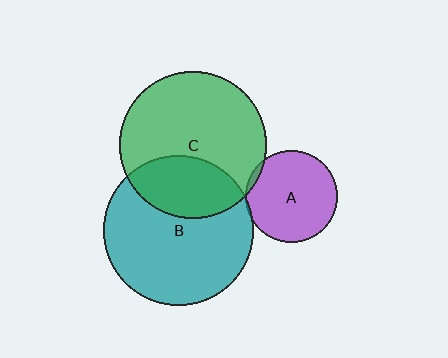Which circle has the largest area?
Circle B (teal).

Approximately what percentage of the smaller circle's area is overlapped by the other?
Approximately 5%.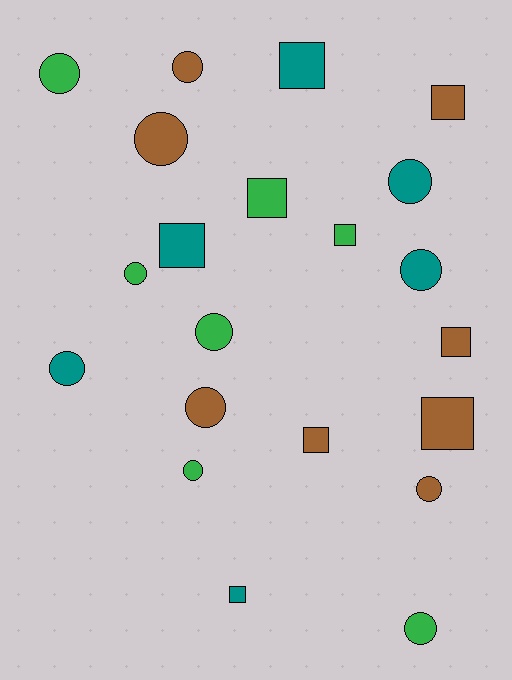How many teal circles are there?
There are 3 teal circles.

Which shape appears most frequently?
Circle, with 12 objects.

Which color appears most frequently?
Brown, with 8 objects.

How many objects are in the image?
There are 21 objects.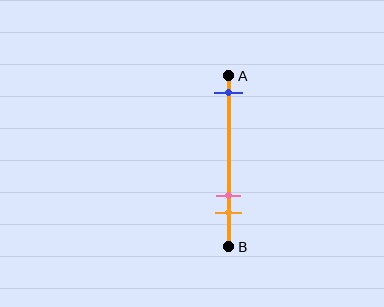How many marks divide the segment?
There are 3 marks dividing the segment.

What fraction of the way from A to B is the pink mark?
The pink mark is approximately 70% (0.7) of the way from A to B.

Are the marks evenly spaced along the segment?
No, the marks are not evenly spaced.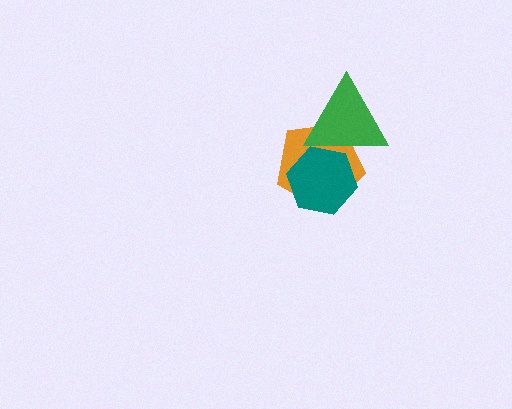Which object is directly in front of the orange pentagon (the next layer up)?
The green triangle is directly in front of the orange pentagon.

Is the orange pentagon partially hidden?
Yes, it is partially covered by another shape.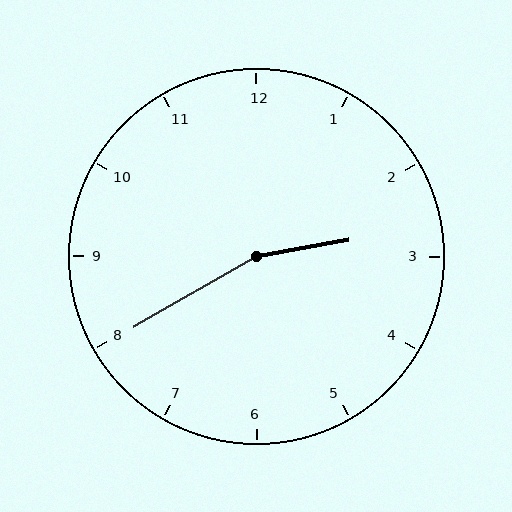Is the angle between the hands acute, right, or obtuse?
It is obtuse.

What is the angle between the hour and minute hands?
Approximately 160 degrees.